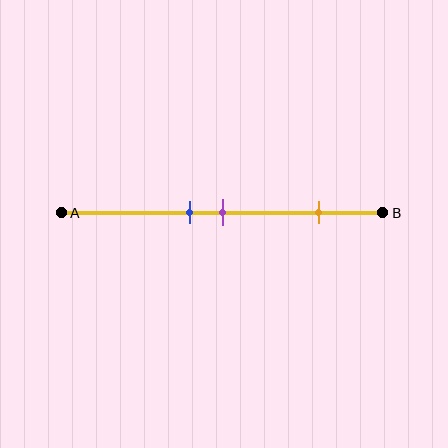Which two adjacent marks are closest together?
The blue and purple marks are the closest adjacent pair.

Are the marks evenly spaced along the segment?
No, the marks are not evenly spaced.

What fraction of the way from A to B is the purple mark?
The purple mark is approximately 50% (0.5) of the way from A to B.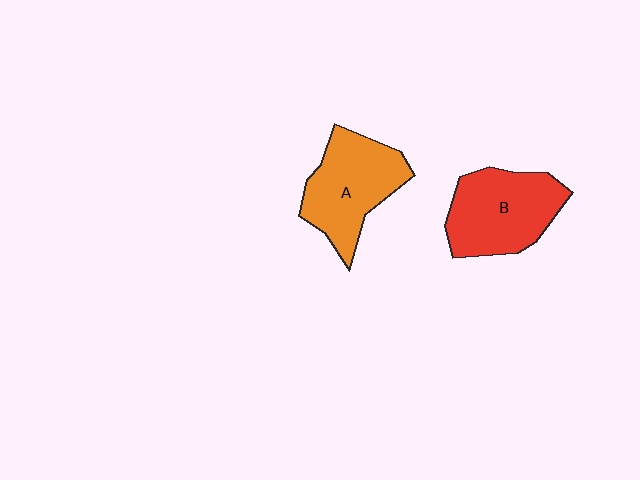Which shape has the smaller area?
Shape A (orange).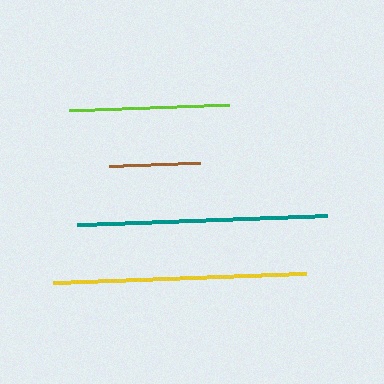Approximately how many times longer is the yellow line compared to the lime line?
The yellow line is approximately 1.6 times the length of the lime line.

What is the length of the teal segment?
The teal segment is approximately 250 pixels long.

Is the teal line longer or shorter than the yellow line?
The yellow line is longer than the teal line.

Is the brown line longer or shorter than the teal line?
The teal line is longer than the brown line.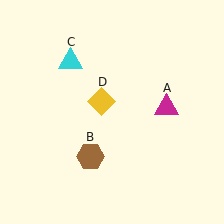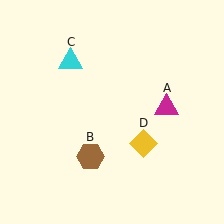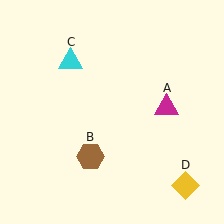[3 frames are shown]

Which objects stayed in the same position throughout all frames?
Magenta triangle (object A) and brown hexagon (object B) and cyan triangle (object C) remained stationary.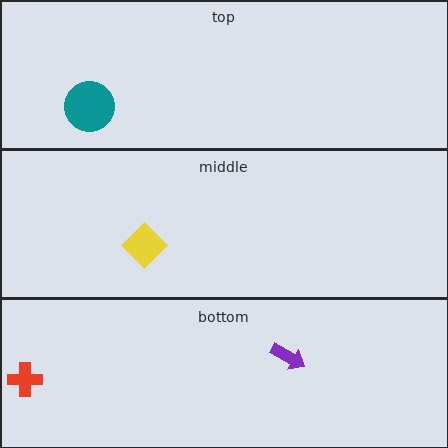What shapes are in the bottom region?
The purple arrow, the red cross.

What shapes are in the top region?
The teal circle.